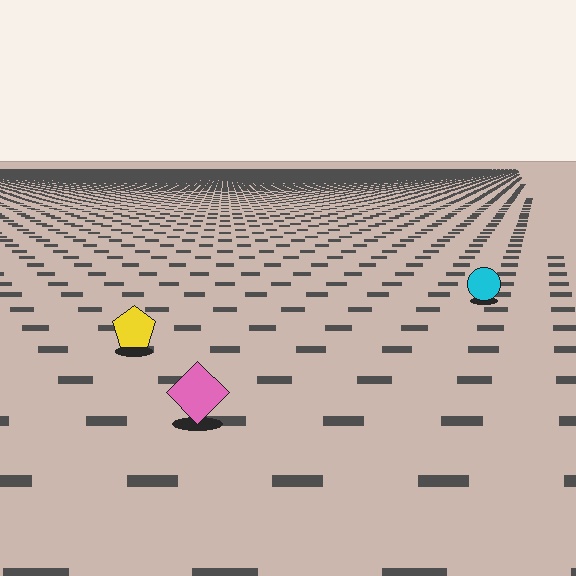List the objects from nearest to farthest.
From nearest to farthest: the pink diamond, the yellow pentagon, the cyan circle.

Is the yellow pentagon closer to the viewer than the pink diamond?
No. The pink diamond is closer — you can tell from the texture gradient: the ground texture is coarser near it.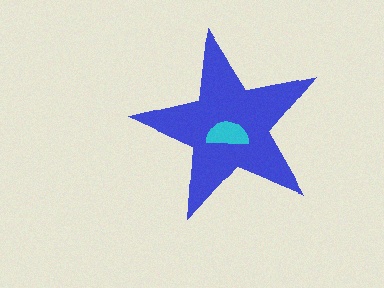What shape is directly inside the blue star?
The cyan semicircle.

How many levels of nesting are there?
2.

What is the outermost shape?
The blue star.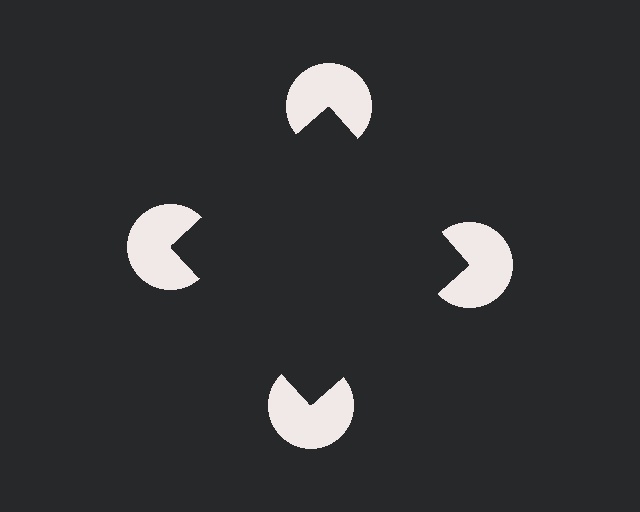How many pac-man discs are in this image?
There are 4 — one at each vertex of the illusory square.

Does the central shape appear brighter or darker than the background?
It typically appears slightly darker than the background, even though no actual brightness change is drawn.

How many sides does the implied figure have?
4 sides.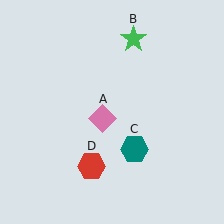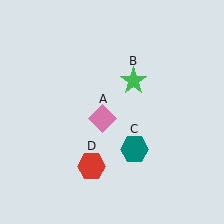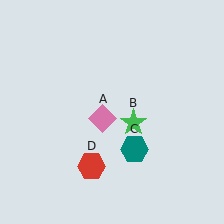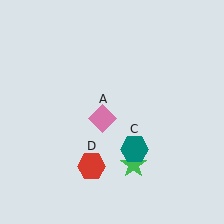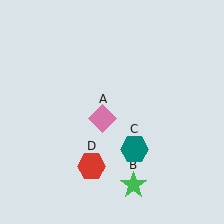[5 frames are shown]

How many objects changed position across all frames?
1 object changed position: green star (object B).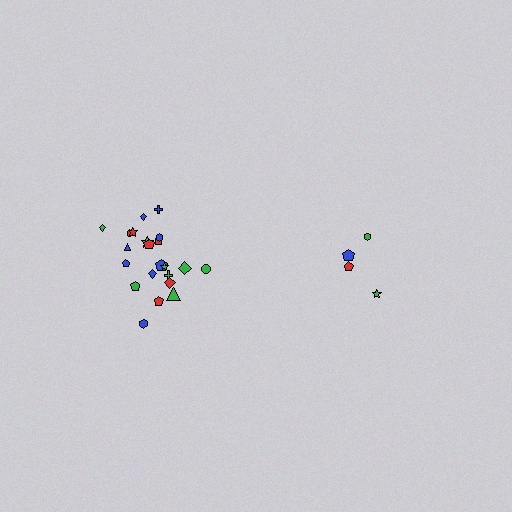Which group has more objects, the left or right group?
The left group.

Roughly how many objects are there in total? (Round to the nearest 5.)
Roughly 25 objects in total.